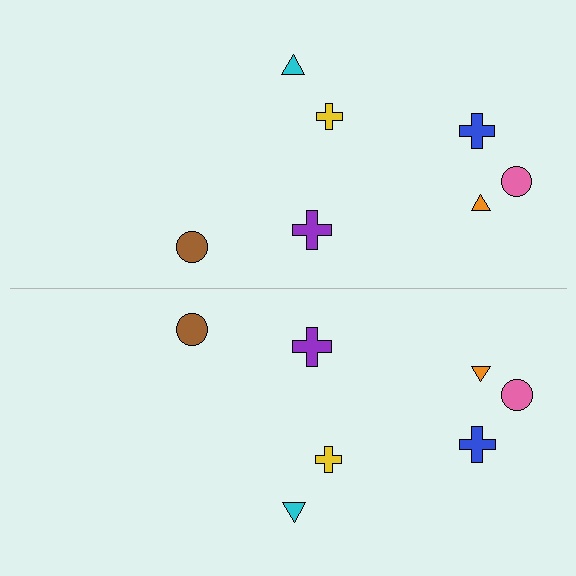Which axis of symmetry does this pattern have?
The pattern has a horizontal axis of symmetry running through the center of the image.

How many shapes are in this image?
There are 14 shapes in this image.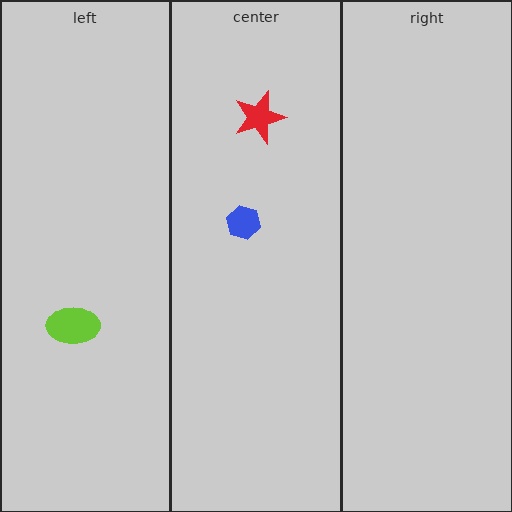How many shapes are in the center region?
2.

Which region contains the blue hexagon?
The center region.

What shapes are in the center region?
The red star, the blue hexagon.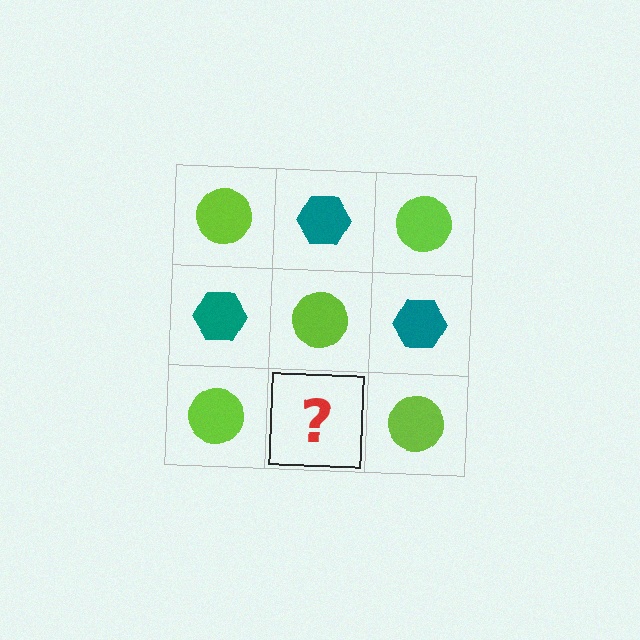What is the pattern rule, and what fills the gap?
The rule is that it alternates lime circle and teal hexagon in a checkerboard pattern. The gap should be filled with a teal hexagon.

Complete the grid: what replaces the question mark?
The question mark should be replaced with a teal hexagon.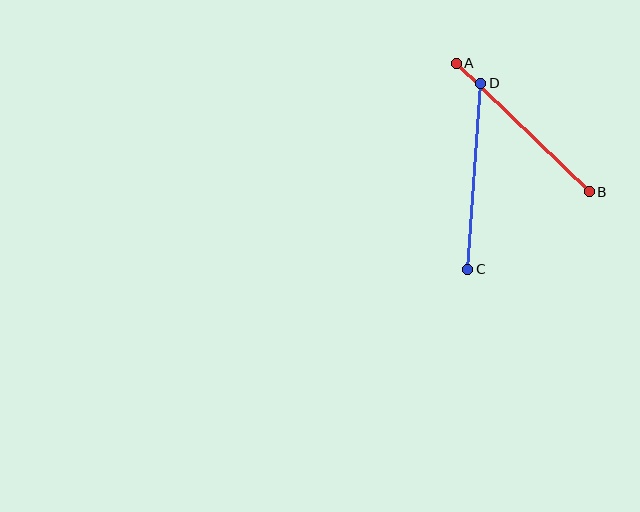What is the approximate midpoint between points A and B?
The midpoint is at approximately (523, 127) pixels.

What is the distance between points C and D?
The distance is approximately 187 pixels.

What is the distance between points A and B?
The distance is approximately 185 pixels.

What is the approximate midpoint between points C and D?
The midpoint is at approximately (474, 176) pixels.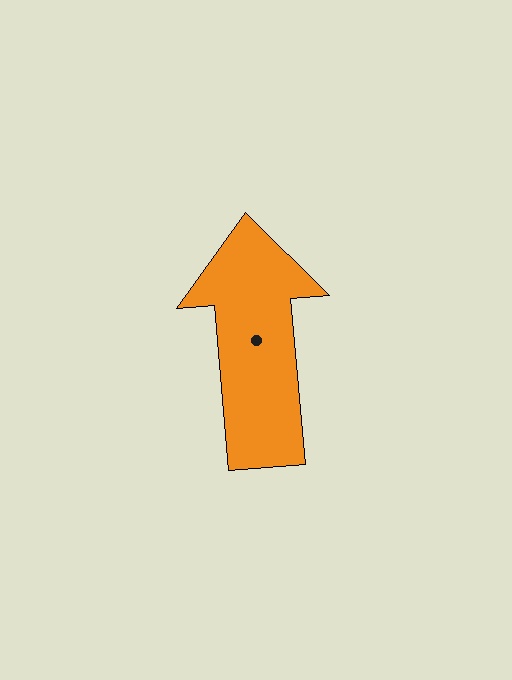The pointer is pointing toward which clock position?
Roughly 12 o'clock.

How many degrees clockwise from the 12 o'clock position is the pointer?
Approximately 355 degrees.